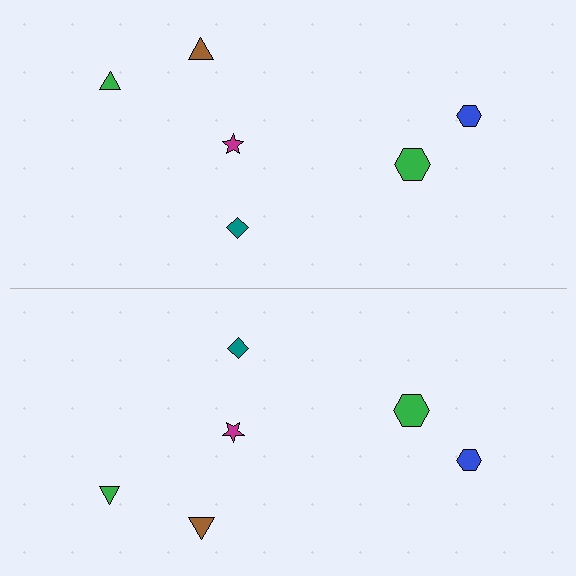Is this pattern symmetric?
Yes, this pattern has bilateral (reflection) symmetry.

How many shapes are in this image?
There are 12 shapes in this image.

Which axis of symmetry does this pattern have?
The pattern has a horizontal axis of symmetry running through the center of the image.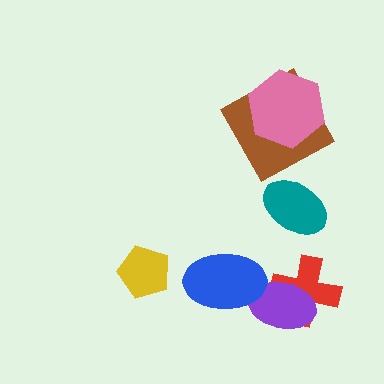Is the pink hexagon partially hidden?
No, no other shape covers it.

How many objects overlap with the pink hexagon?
1 object overlaps with the pink hexagon.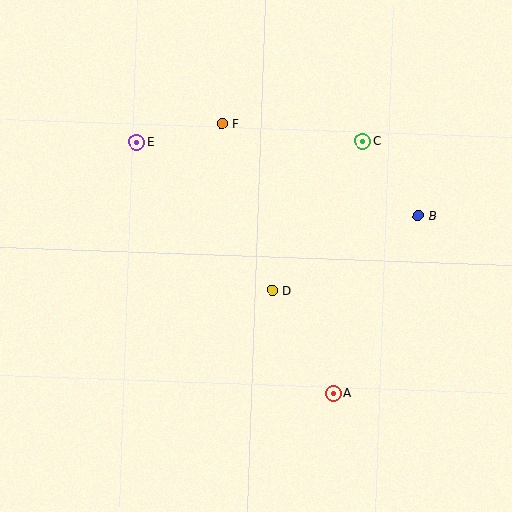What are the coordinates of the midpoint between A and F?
The midpoint between A and F is at (278, 258).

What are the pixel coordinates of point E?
Point E is at (137, 142).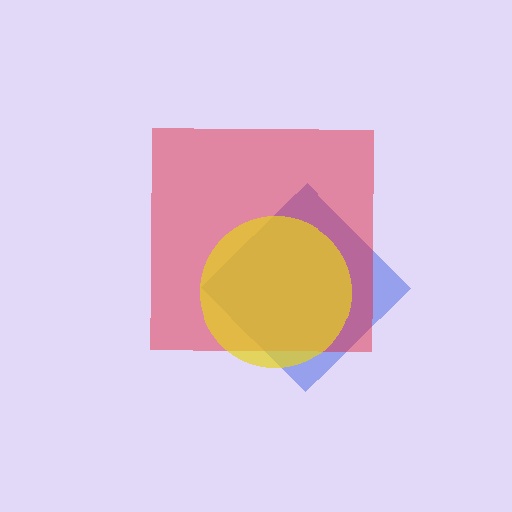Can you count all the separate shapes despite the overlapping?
Yes, there are 3 separate shapes.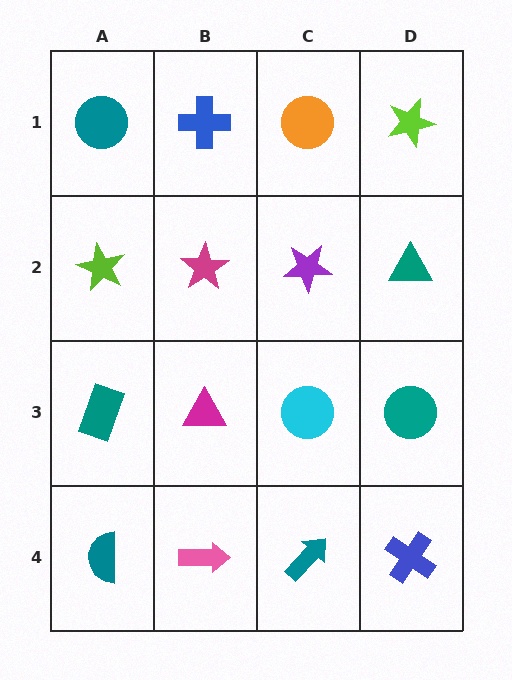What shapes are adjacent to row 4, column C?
A cyan circle (row 3, column C), a pink arrow (row 4, column B), a blue cross (row 4, column D).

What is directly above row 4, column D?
A teal circle.